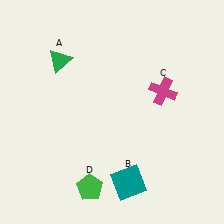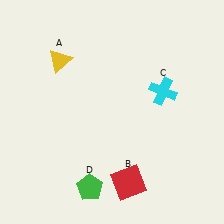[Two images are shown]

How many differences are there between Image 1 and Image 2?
There are 3 differences between the two images.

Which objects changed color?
A changed from green to yellow. B changed from teal to red. C changed from magenta to cyan.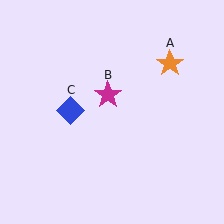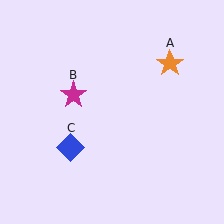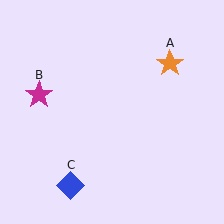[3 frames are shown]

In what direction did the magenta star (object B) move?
The magenta star (object B) moved left.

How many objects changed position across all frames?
2 objects changed position: magenta star (object B), blue diamond (object C).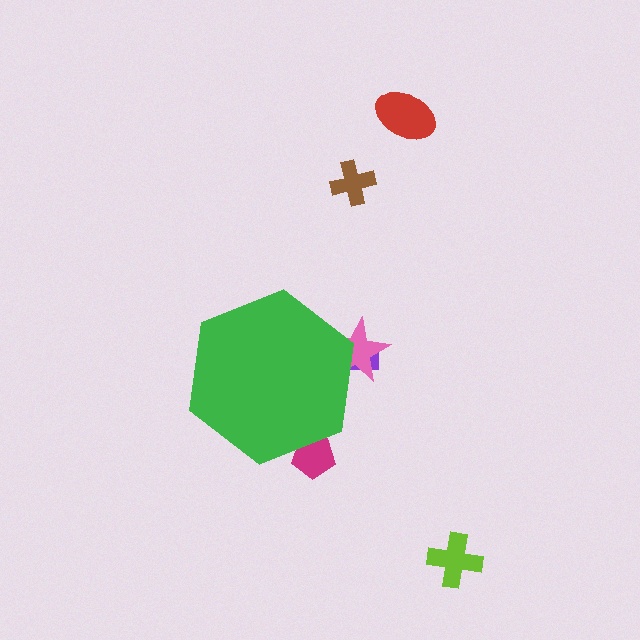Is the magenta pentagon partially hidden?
Yes, the magenta pentagon is partially hidden behind the green hexagon.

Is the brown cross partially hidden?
No, the brown cross is fully visible.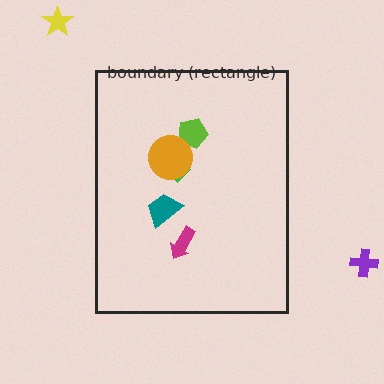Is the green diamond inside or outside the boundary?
Inside.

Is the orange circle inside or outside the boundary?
Inside.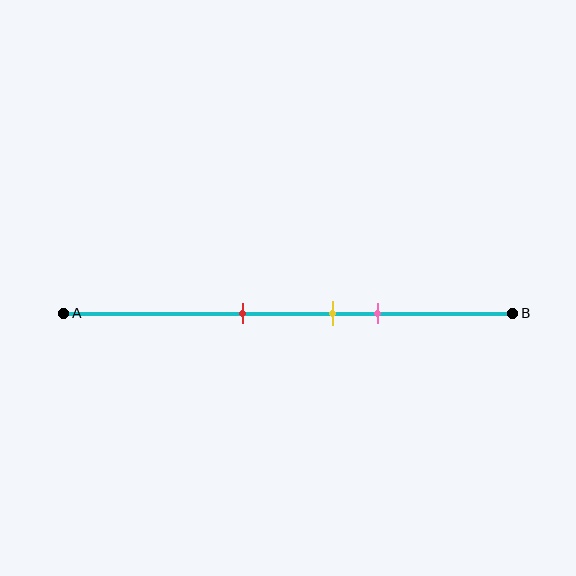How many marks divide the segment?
There are 3 marks dividing the segment.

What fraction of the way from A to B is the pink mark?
The pink mark is approximately 70% (0.7) of the way from A to B.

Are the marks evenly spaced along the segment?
Yes, the marks are approximately evenly spaced.